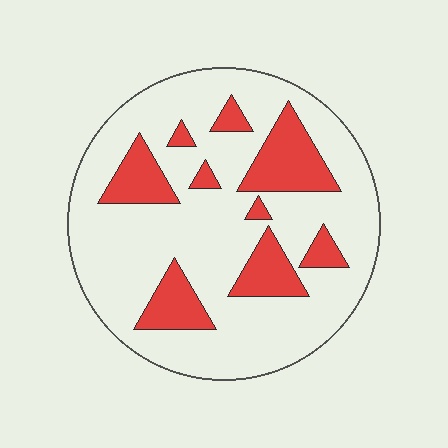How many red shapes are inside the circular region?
9.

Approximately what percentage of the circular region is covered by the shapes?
Approximately 25%.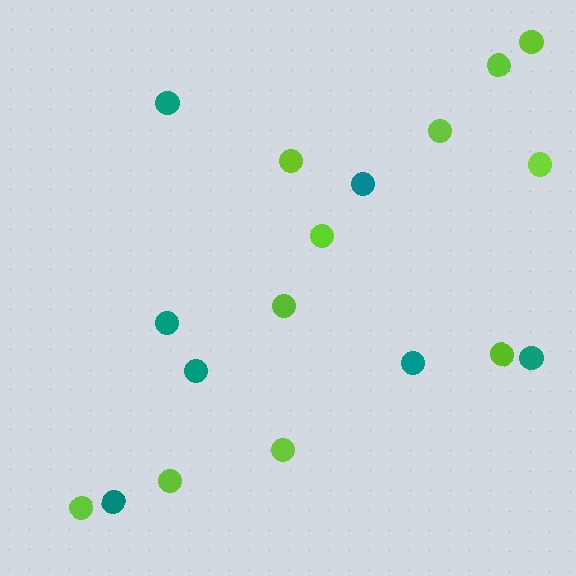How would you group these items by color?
There are 2 groups: one group of lime circles (11) and one group of teal circles (7).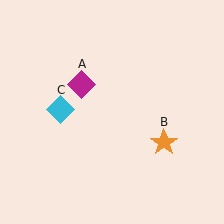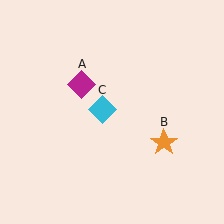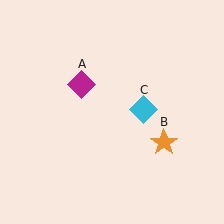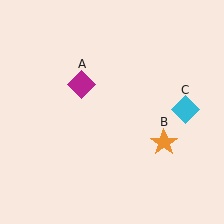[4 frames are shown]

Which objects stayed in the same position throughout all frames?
Magenta diamond (object A) and orange star (object B) remained stationary.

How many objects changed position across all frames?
1 object changed position: cyan diamond (object C).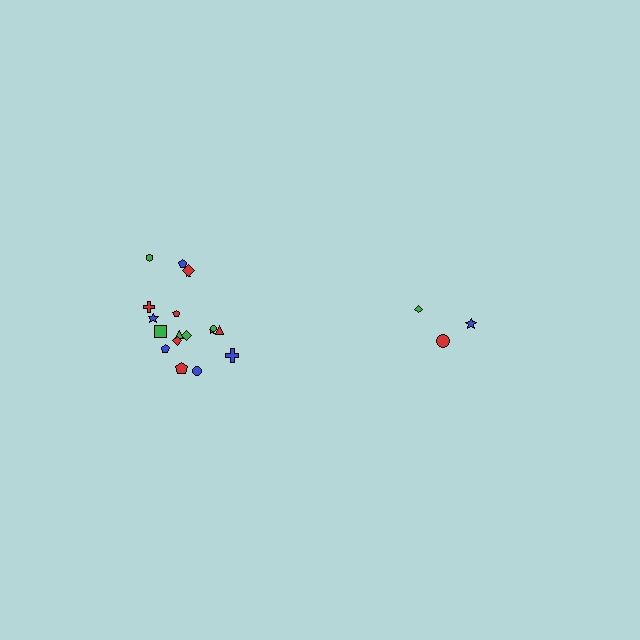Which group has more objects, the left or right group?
The left group.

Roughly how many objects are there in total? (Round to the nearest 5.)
Roughly 20 objects in total.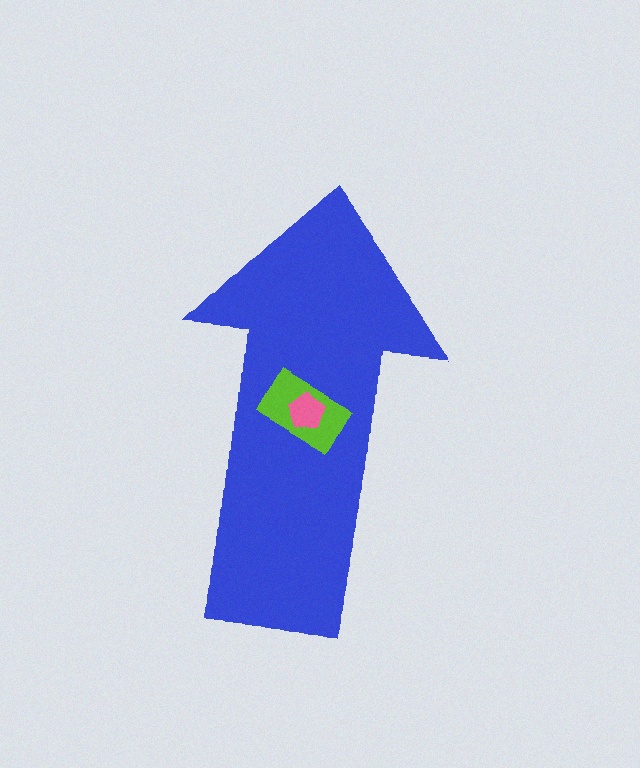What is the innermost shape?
The pink pentagon.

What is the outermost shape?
The blue arrow.